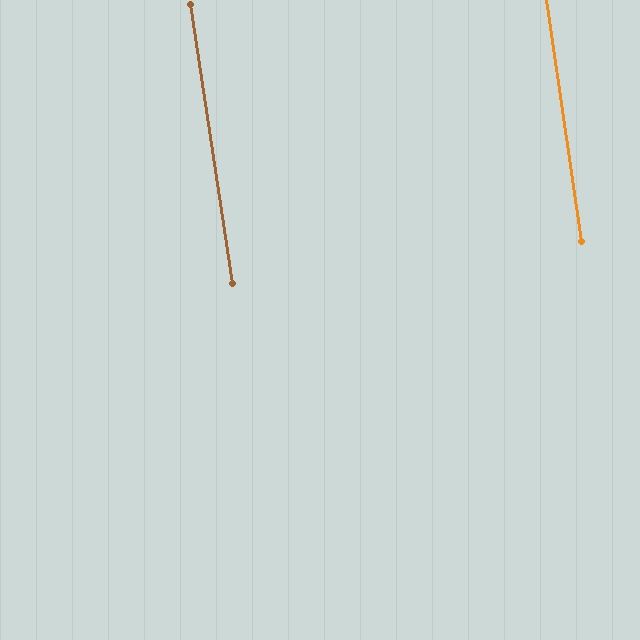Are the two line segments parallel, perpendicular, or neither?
Parallel — their directions differ by only 0.3°.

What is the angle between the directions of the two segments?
Approximately 0 degrees.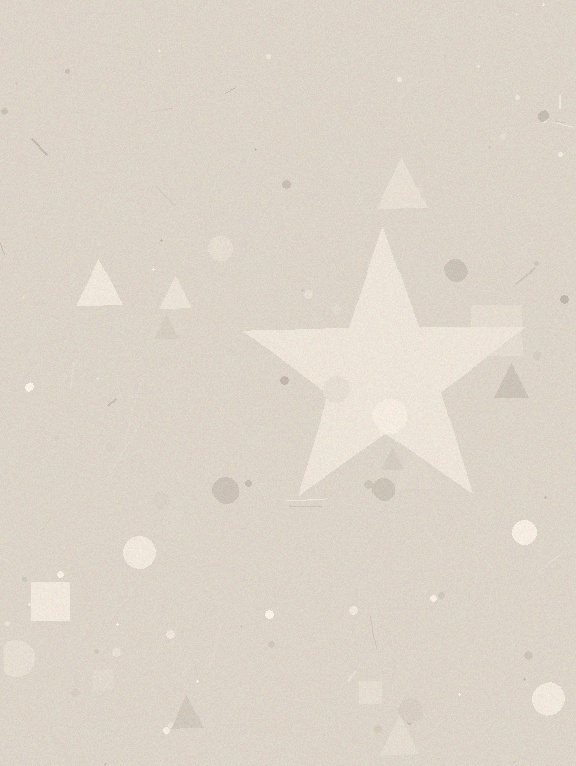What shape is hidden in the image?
A star is hidden in the image.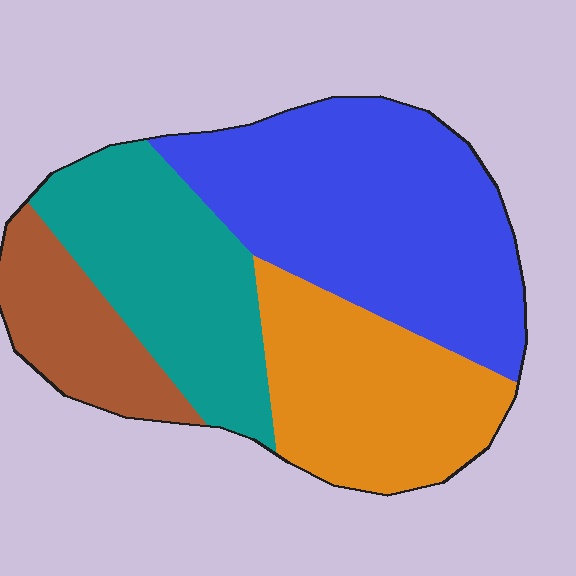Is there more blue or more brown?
Blue.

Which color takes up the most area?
Blue, at roughly 40%.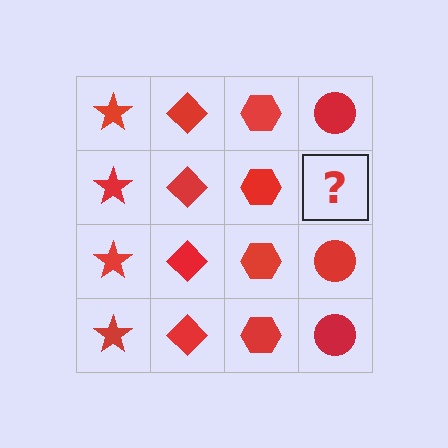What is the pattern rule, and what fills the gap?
The rule is that each column has a consistent shape. The gap should be filled with a red circle.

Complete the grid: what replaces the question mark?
The question mark should be replaced with a red circle.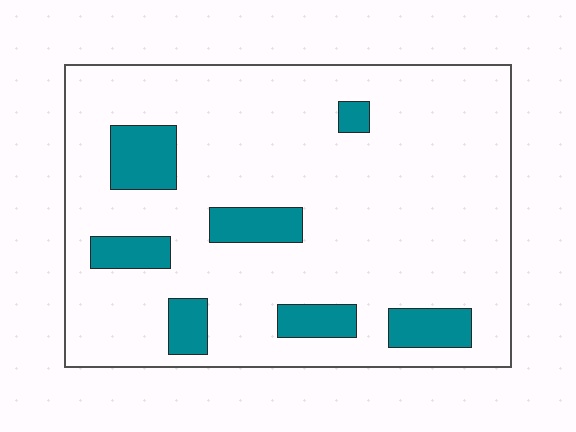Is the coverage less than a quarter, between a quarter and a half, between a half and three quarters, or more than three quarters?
Less than a quarter.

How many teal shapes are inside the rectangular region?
7.